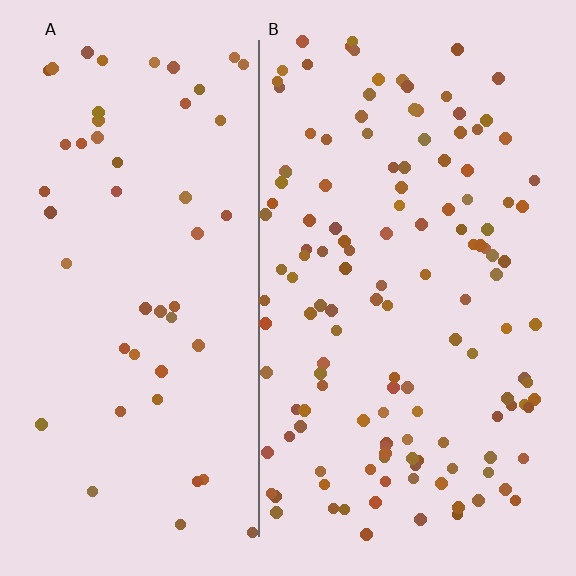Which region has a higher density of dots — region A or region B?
B (the right).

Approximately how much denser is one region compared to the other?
Approximately 2.6× — region B over region A.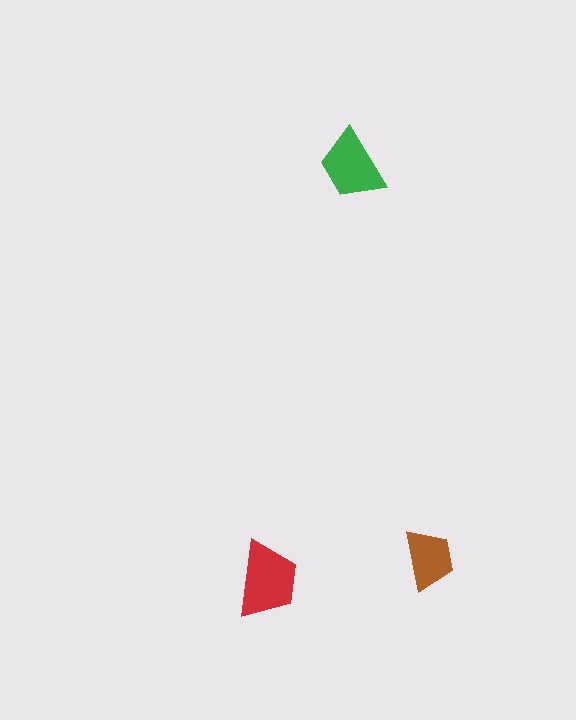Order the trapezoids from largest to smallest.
the red one, the green one, the brown one.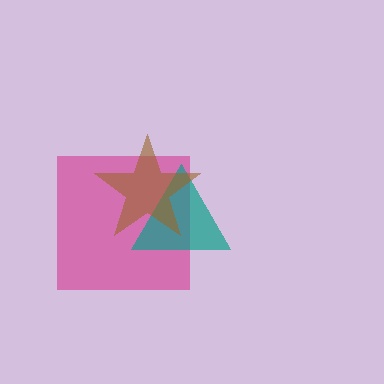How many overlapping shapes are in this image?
There are 3 overlapping shapes in the image.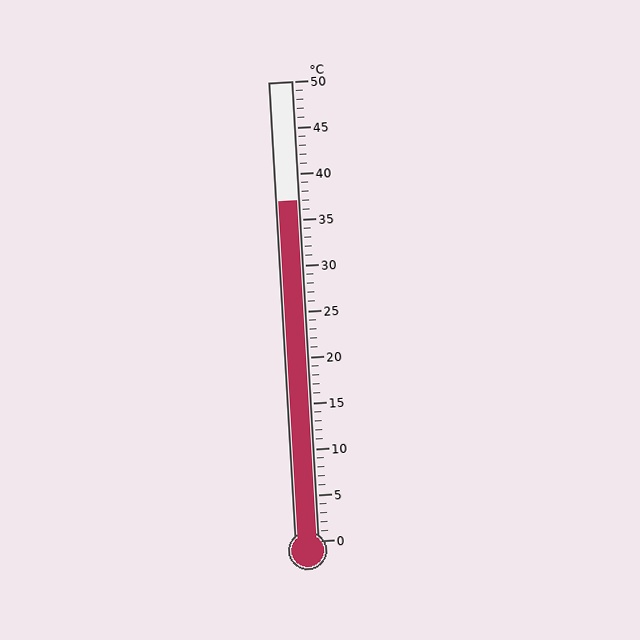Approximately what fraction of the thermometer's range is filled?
The thermometer is filled to approximately 75% of its range.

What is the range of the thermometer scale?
The thermometer scale ranges from 0°C to 50°C.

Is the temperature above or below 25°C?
The temperature is above 25°C.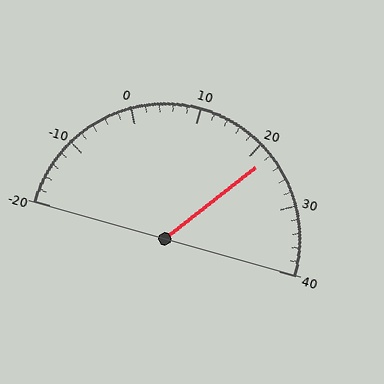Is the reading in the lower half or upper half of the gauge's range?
The reading is in the upper half of the range (-20 to 40).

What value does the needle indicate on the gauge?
The needle indicates approximately 22.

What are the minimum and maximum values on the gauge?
The gauge ranges from -20 to 40.